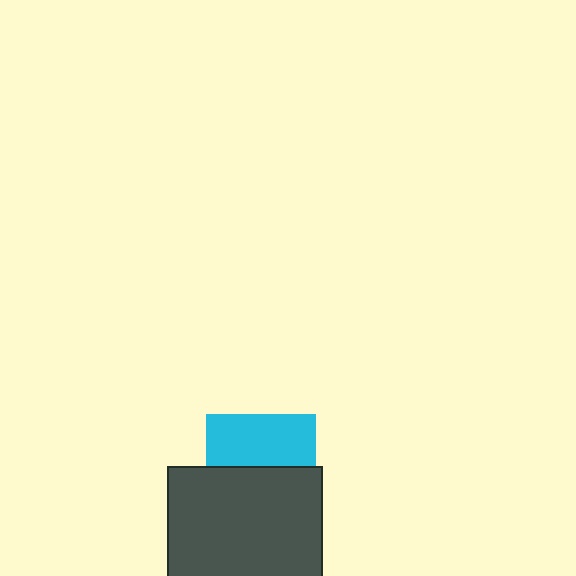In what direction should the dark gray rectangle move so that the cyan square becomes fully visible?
The dark gray rectangle should move down. That is the shortest direction to clear the overlap and leave the cyan square fully visible.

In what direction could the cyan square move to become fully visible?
The cyan square could move up. That would shift it out from behind the dark gray rectangle entirely.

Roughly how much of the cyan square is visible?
About half of it is visible (roughly 47%).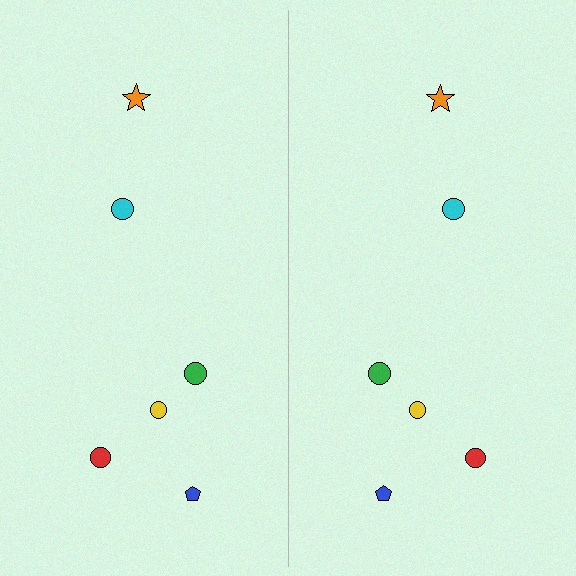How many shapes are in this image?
There are 12 shapes in this image.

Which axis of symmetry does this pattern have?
The pattern has a vertical axis of symmetry running through the center of the image.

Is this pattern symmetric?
Yes, this pattern has bilateral (reflection) symmetry.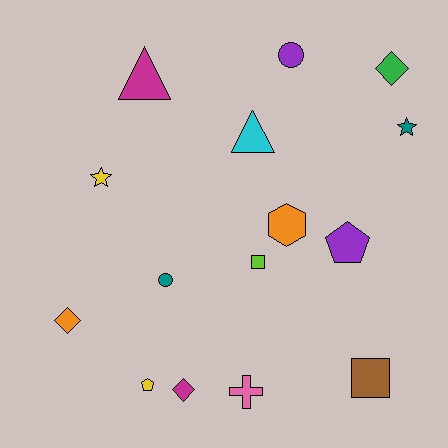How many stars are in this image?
There are 2 stars.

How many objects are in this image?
There are 15 objects.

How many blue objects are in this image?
There are no blue objects.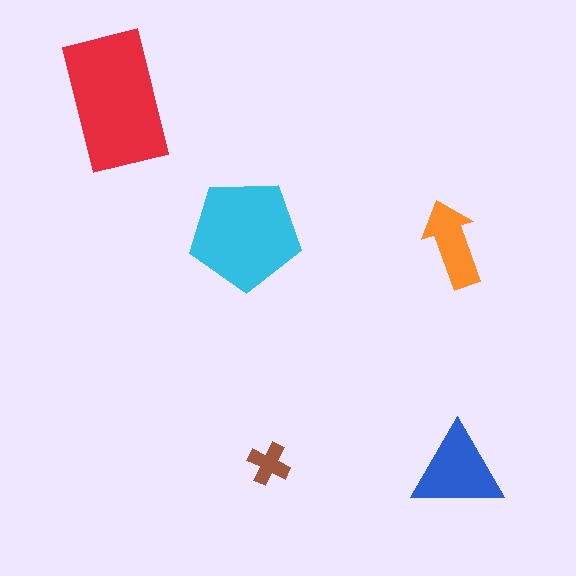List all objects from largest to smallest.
The red rectangle, the cyan pentagon, the blue triangle, the orange arrow, the brown cross.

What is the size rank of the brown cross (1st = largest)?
5th.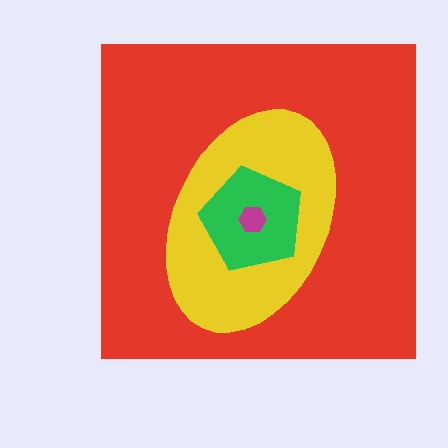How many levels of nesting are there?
4.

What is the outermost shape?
The red square.